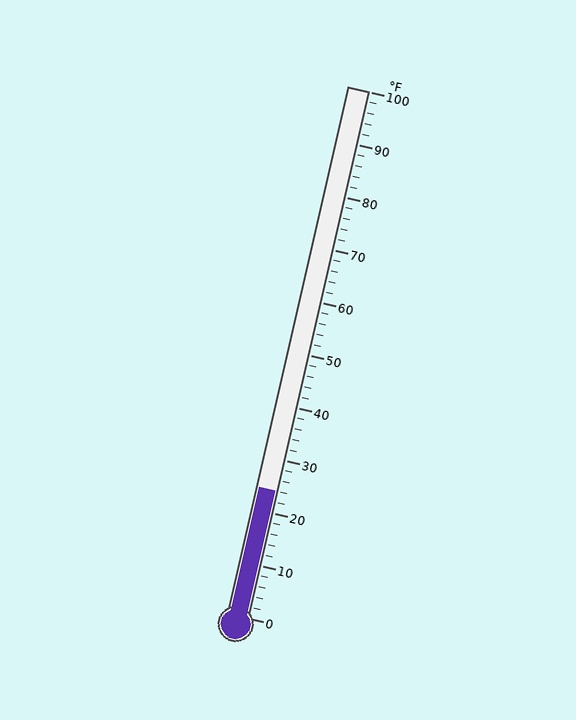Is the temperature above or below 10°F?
The temperature is above 10°F.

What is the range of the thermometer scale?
The thermometer scale ranges from 0°F to 100°F.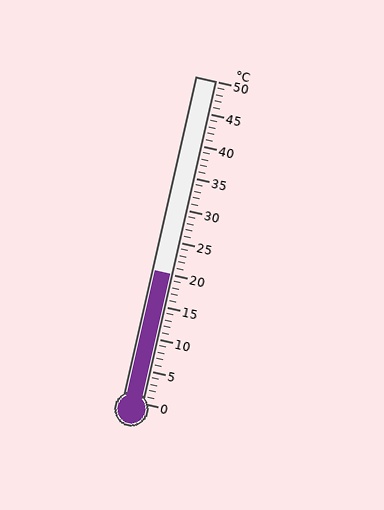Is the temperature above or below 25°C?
The temperature is below 25°C.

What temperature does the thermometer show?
The thermometer shows approximately 20°C.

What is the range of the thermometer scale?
The thermometer scale ranges from 0°C to 50°C.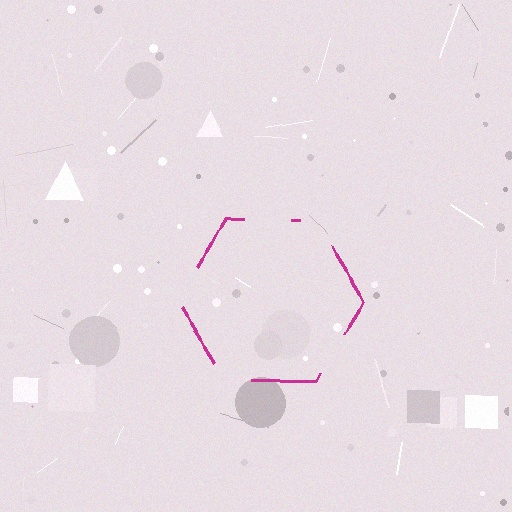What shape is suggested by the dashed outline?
The dashed outline suggests a hexagon.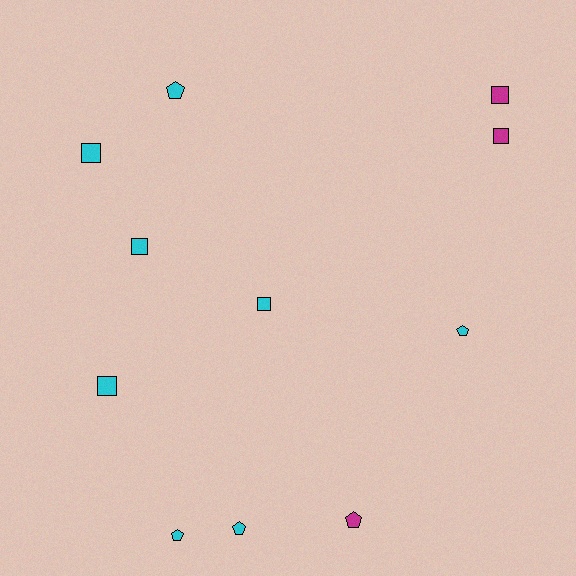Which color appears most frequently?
Cyan, with 8 objects.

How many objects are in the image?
There are 11 objects.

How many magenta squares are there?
There are 2 magenta squares.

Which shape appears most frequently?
Square, with 6 objects.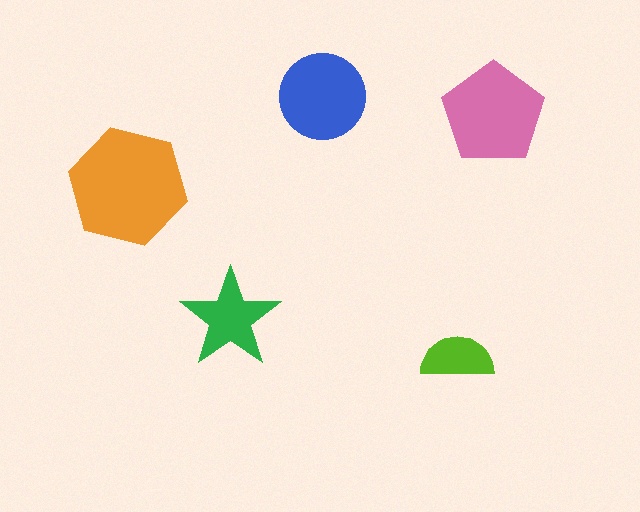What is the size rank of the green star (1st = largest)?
4th.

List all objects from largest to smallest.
The orange hexagon, the pink pentagon, the blue circle, the green star, the lime semicircle.